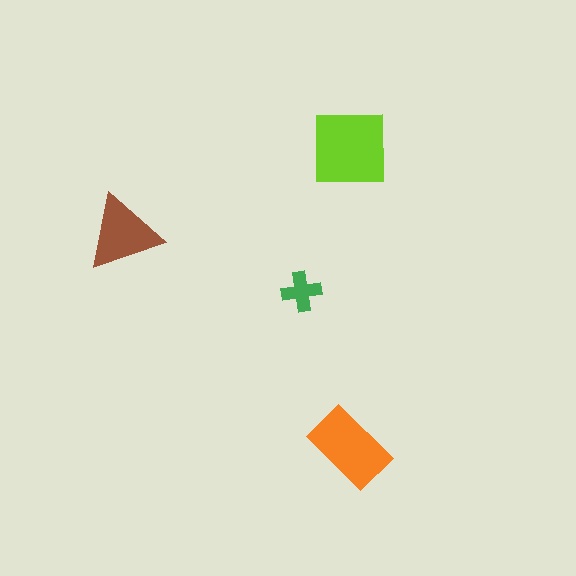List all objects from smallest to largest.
The green cross, the brown triangle, the orange rectangle, the lime square.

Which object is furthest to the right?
The orange rectangle is rightmost.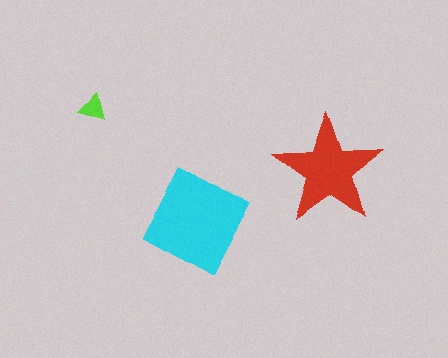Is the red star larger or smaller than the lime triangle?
Larger.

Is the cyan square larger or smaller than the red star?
Larger.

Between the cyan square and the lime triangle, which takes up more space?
The cyan square.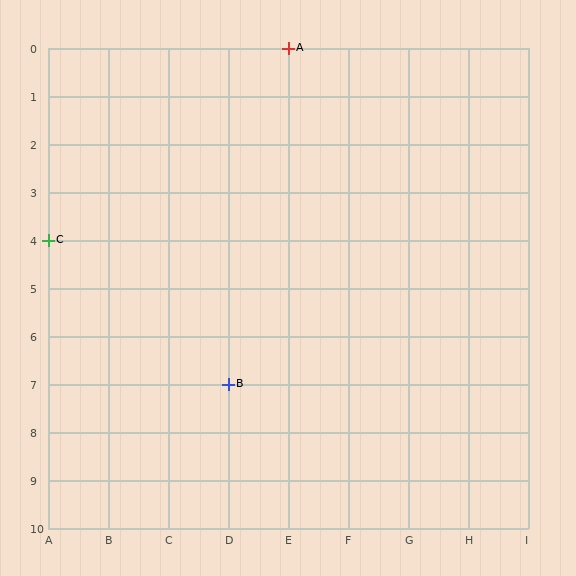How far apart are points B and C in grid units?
Points B and C are 3 columns and 3 rows apart (about 4.2 grid units diagonally).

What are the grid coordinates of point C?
Point C is at grid coordinates (A, 4).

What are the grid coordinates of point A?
Point A is at grid coordinates (E, 0).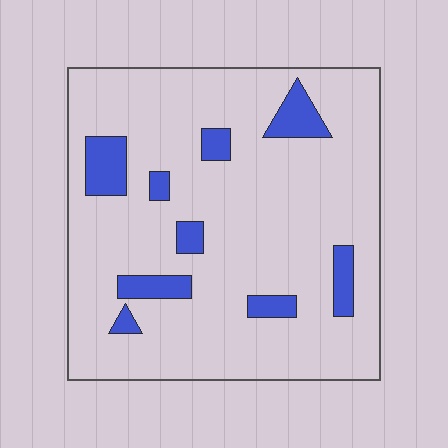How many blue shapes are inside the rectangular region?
9.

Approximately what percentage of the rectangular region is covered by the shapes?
Approximately 10%.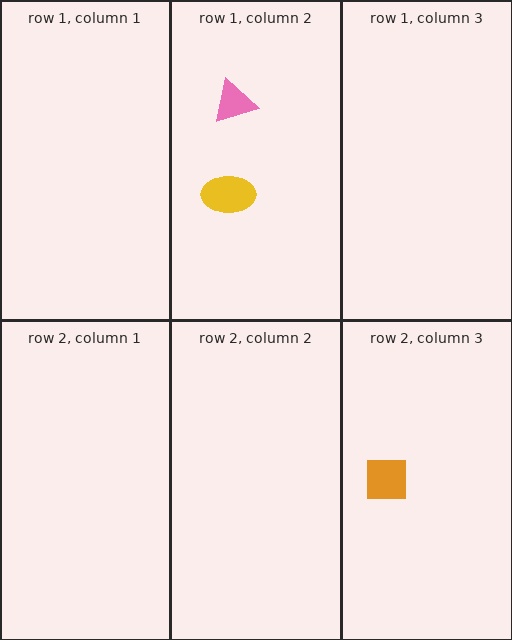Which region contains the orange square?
The row 2, column 3 region.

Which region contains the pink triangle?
The row 1, column 2 region.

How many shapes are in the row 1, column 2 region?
2.